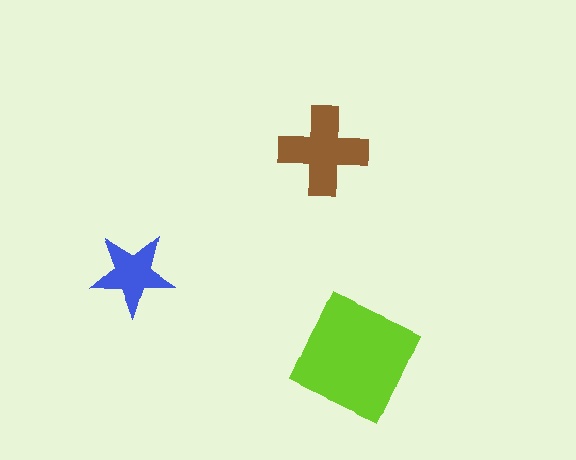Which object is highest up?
The brown cross is topmost.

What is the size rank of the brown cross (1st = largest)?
2nd.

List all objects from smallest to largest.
The blue star, the brown cross, the lime square.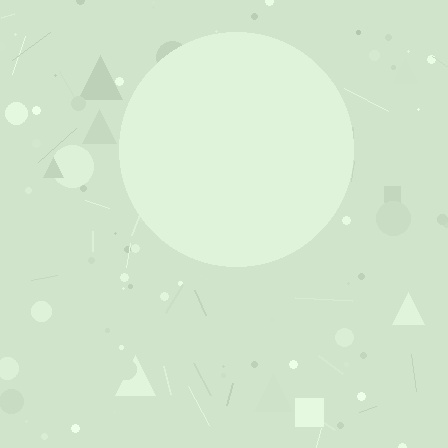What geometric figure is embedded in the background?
A circle is embedded in the background.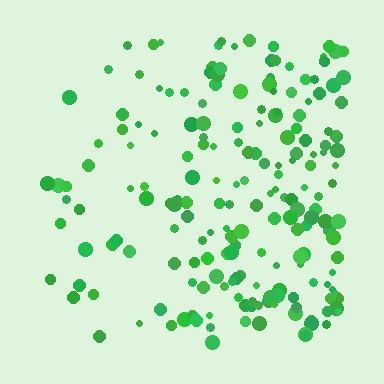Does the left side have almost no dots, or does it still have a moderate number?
Still a moderate number, just noticeably fewer than the right.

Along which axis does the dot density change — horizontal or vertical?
Horizontal.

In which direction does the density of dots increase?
From left to right, with the right side densest.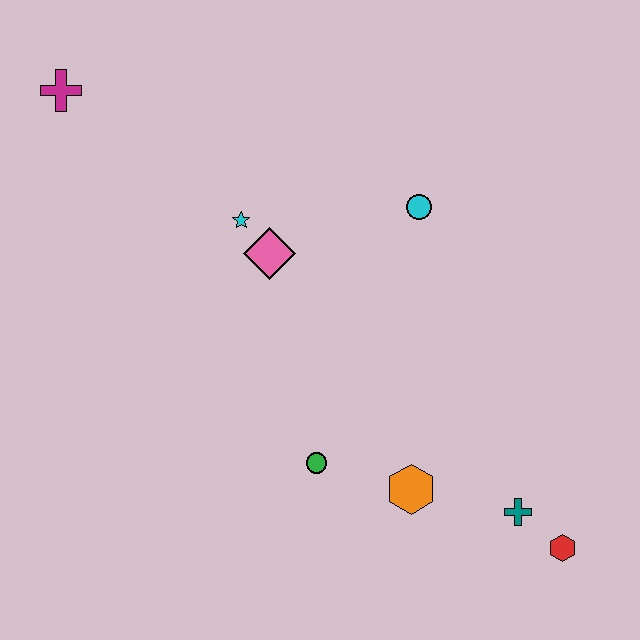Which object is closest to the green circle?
The orange hexagon is closest to the green circle.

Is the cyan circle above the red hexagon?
Yes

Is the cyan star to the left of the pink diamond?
Yes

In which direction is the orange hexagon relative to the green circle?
The orange hexagon is to the right of the green circle.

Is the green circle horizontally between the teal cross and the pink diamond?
Yes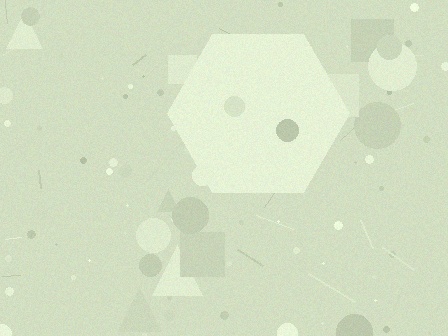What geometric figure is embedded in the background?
A hexagon is embedded in the background.